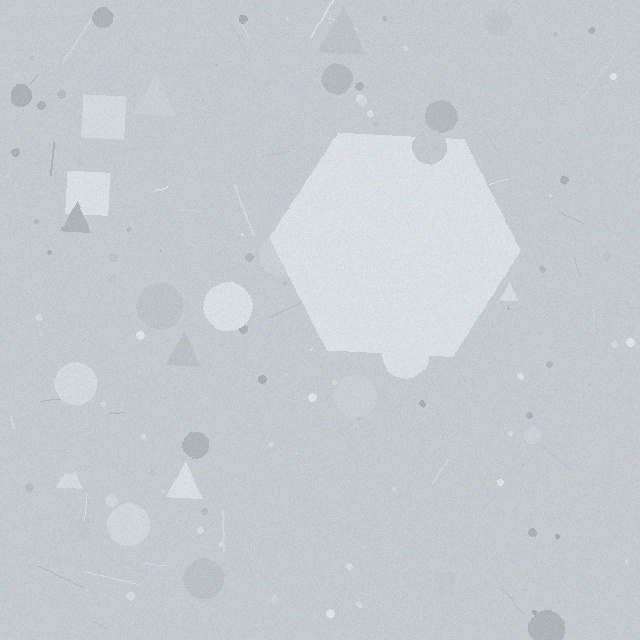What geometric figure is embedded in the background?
A hexagon is embedded in the background.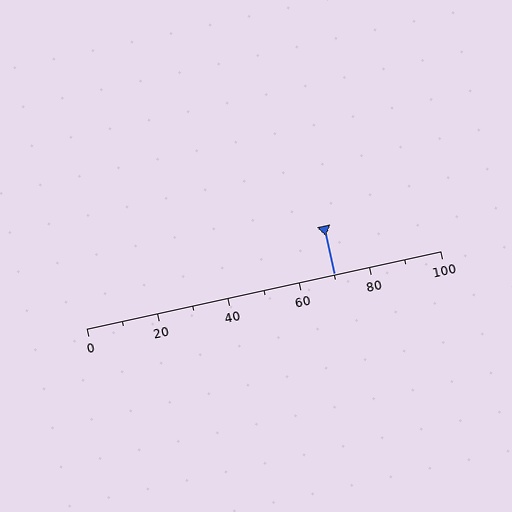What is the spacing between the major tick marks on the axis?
The major ticks are spaced 20 apart.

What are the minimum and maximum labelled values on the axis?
The axis runs from 0 to 100.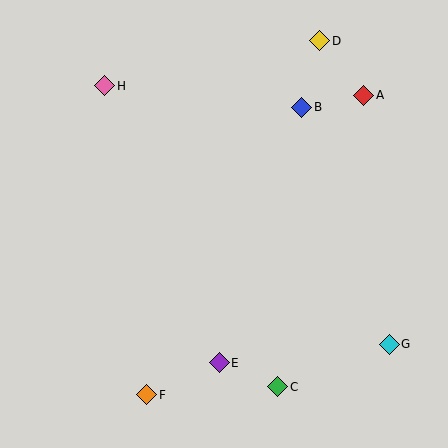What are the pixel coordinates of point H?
Point H is at (105, 86).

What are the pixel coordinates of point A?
Point A is at (364, 95).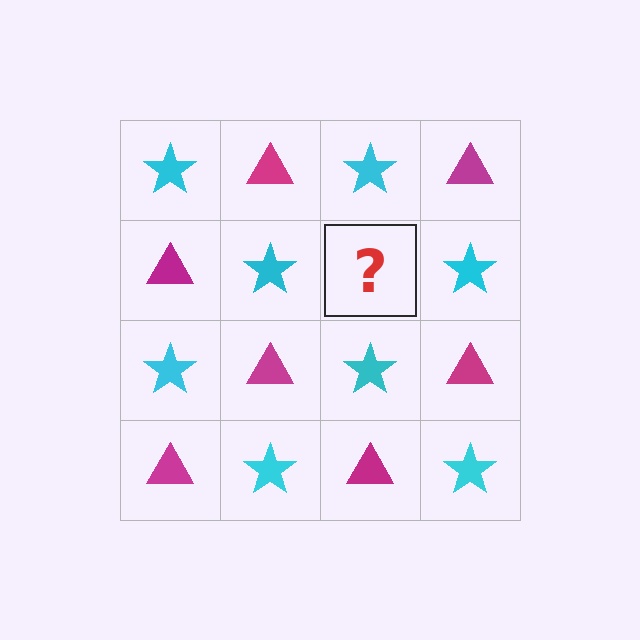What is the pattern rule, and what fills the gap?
The rule is that it alternates cyan star and magenta triangle in a checkerboard pattern. The gap should be filled with a magenta triangle.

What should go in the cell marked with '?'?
The missing cell should contain a magenta triangle.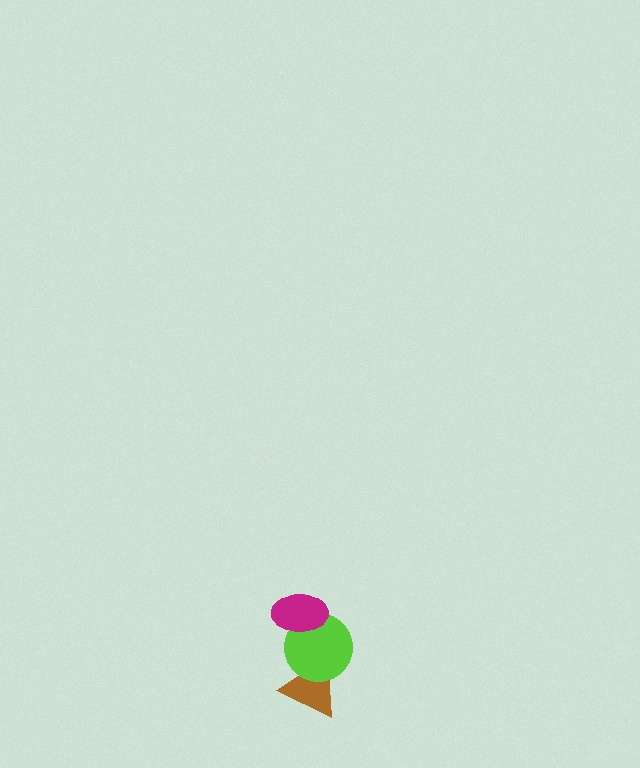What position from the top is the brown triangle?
The brown triangle is 3rd from the top.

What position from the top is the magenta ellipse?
The magenta ellipse is 1st from the top.